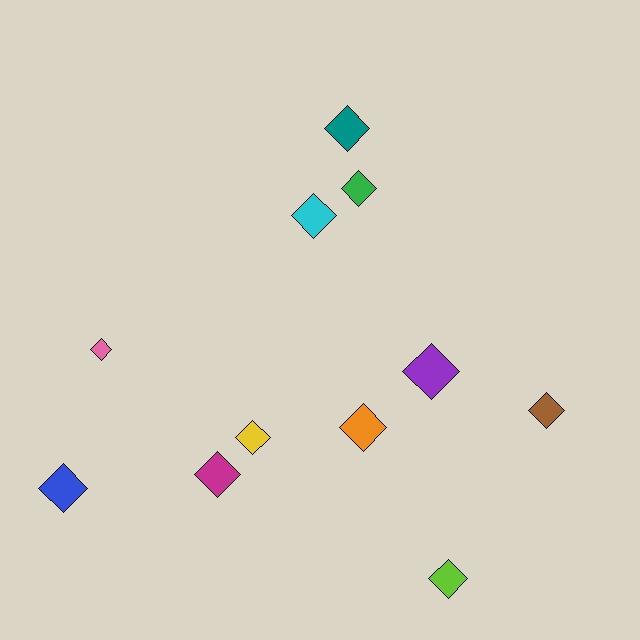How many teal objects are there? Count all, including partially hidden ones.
There is 1 teal object.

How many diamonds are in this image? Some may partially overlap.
There are 11 diamonds.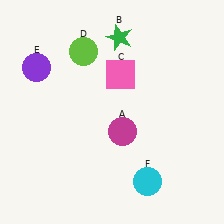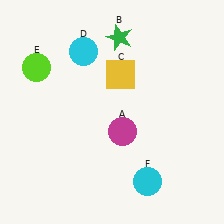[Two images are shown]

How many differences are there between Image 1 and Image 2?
There are 3 differences between the two images.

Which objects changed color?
C changed from pink to yellow. D changed from lime to cyan. E changed from purple to lime.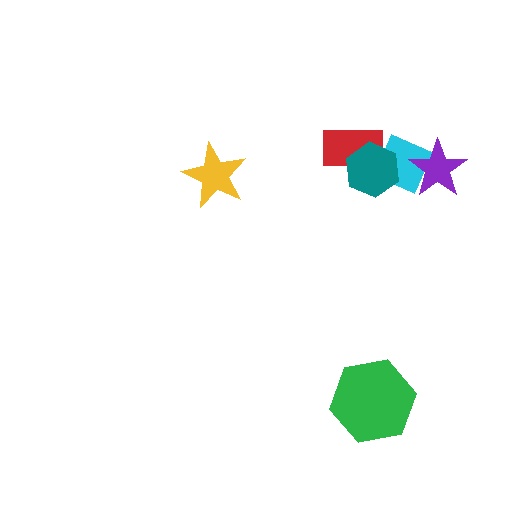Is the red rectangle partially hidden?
Yes, it is partially covered by another shape.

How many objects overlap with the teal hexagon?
2 objects overlap with the teal hexagon.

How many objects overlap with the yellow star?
0 objects overlap with the yellow star.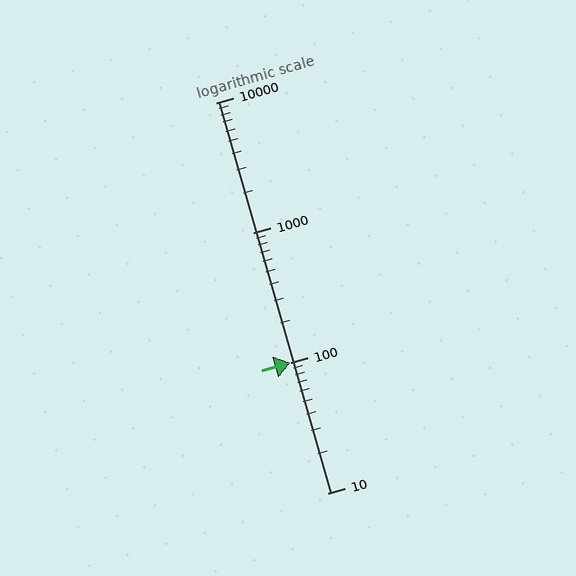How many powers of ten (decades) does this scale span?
The scale spans 3 decades, from 10 to 10000.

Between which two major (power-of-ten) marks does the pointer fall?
The pointer is between 100 and 1000.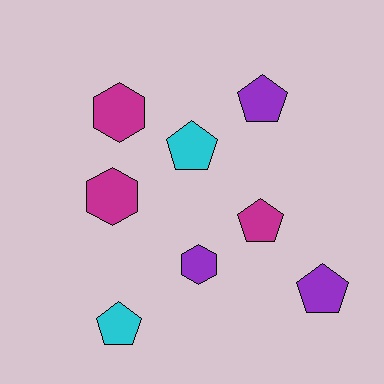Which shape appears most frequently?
Pentagon, with 5 objects.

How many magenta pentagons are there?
There is 1 magenta pentagon.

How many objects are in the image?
There are 8 objects.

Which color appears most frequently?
Purple, with 3 objects.